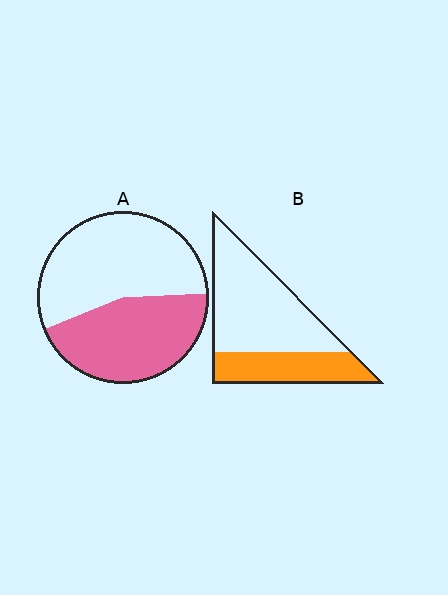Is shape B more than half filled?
No.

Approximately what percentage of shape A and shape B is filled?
A is approximately 45% and B is approximately 35%.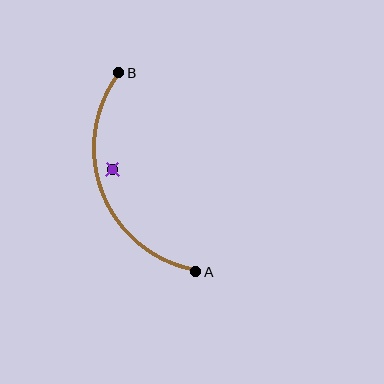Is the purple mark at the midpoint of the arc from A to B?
No — the purple mark does not lie on the arc at all. It sits slightly inside the curve.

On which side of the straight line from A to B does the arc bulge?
The arc bulges to the left of the straight line connecting A and B.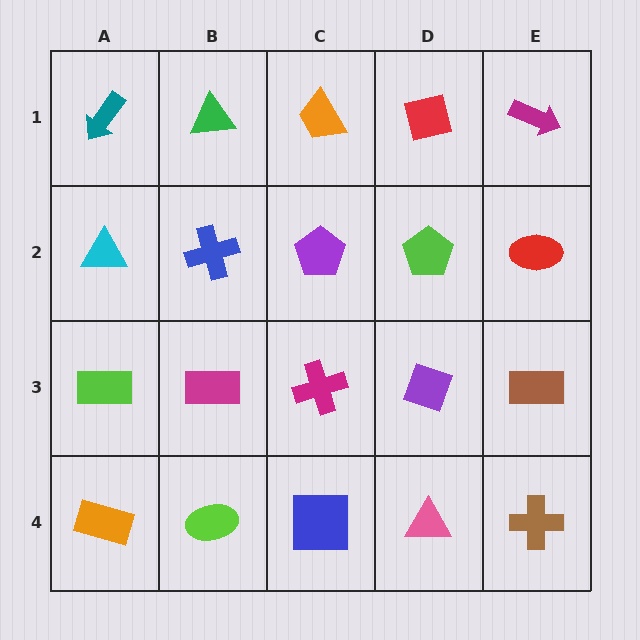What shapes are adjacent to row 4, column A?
A lime rectangle (row 3, column A), a lime ellipse (row 4, column B).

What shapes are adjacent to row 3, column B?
A blue cross (row 2, column B), a lime ellipse (row 4, column B), a lime rectangle (row 3, column A), a magenta cross (row 3, column C).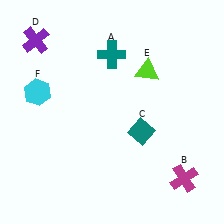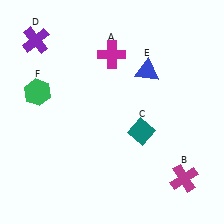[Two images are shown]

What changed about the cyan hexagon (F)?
In Image 1, F is cyan. In Image 2, it changed to green.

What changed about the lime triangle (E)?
In Image 1, E is lime. In Image 2, it changed to blue.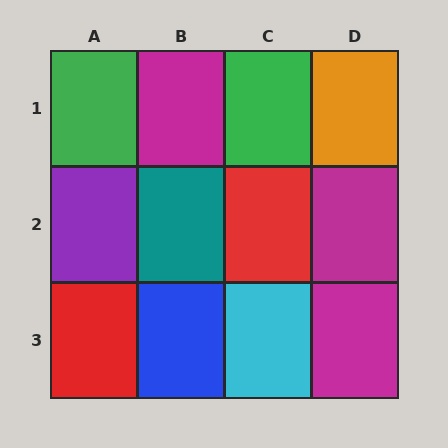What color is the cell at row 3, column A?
Red.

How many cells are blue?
1 cell is blue.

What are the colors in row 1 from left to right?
Green, magenta, green, orange.